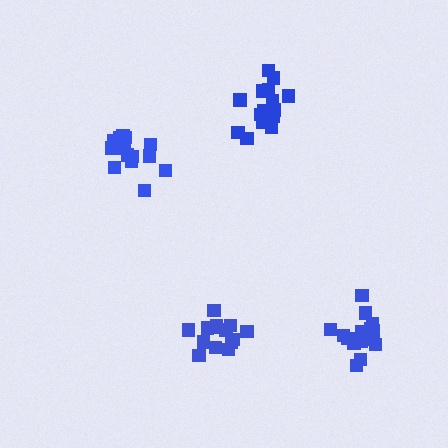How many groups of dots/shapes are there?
There are 4 groups.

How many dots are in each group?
Group 1: 15 dots, Group 2: 14 dots, Group 3: 16 dots, Group 4: 17 dots (62 total).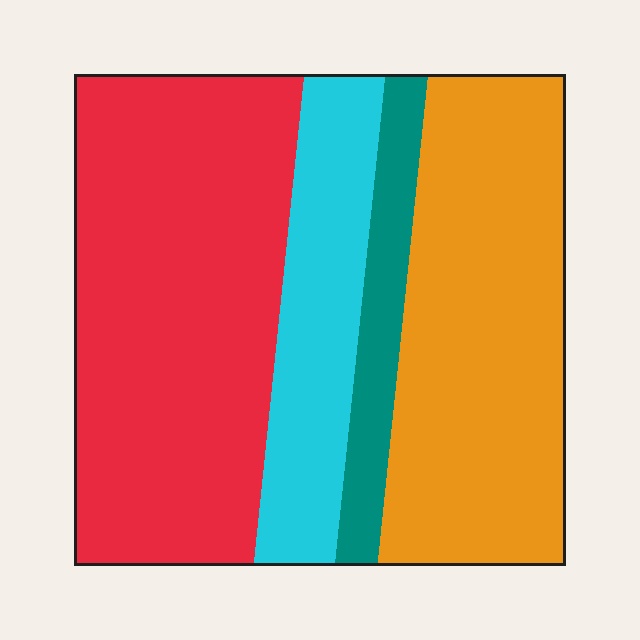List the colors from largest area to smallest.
From largest to smallest: red, orange, cyan, teal.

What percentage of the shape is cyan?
Cyan covers about 15% of the shape.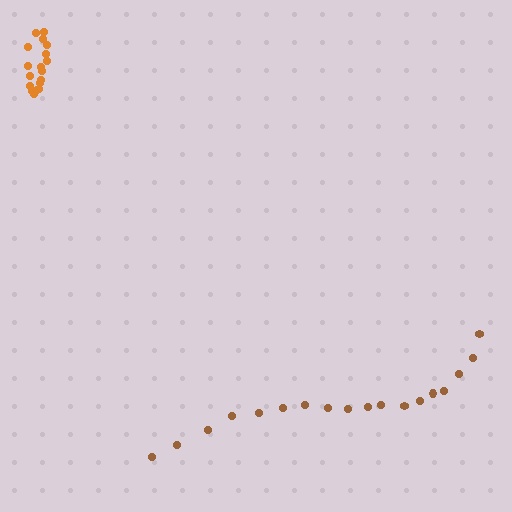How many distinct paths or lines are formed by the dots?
There are 2 distinct paths.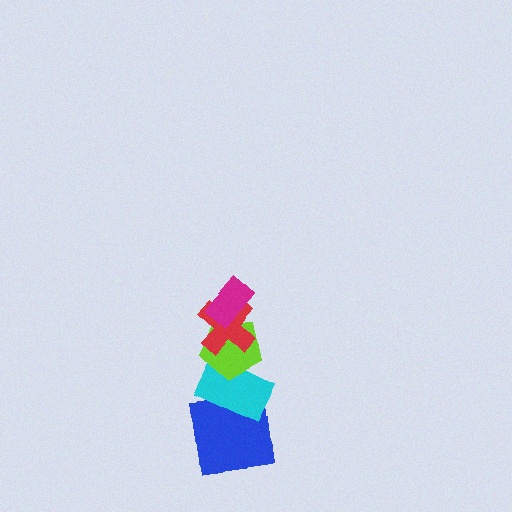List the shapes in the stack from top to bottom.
From top to bottom: the magenta rectangle, the red cross, the lime pentagon, the cyan rectangle, the blue square.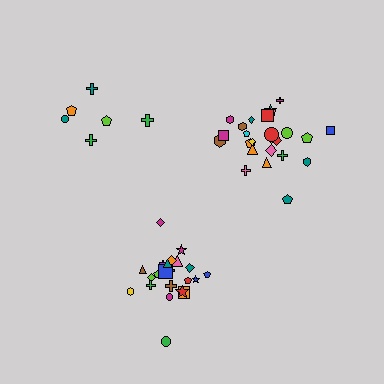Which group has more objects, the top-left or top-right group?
The top-right group.